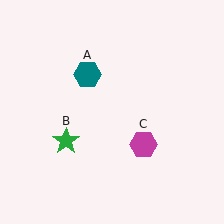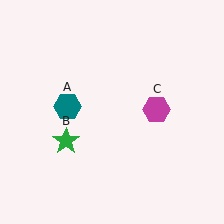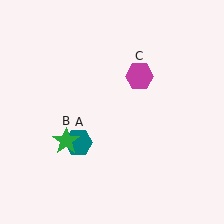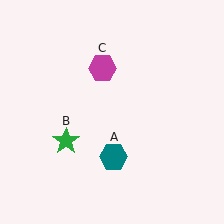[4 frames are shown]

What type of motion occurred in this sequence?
The teal hexagon (object A), magenta hexagon (object C) rotated counterclockwise around the center of the scene.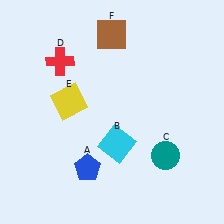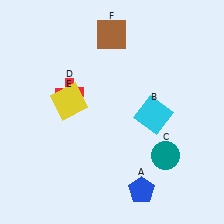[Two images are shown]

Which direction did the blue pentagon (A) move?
The blue pentagon (A) moved right.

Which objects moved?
The objects that moved are: the blue pentagon (A), the cyan square (B), the red cross (D).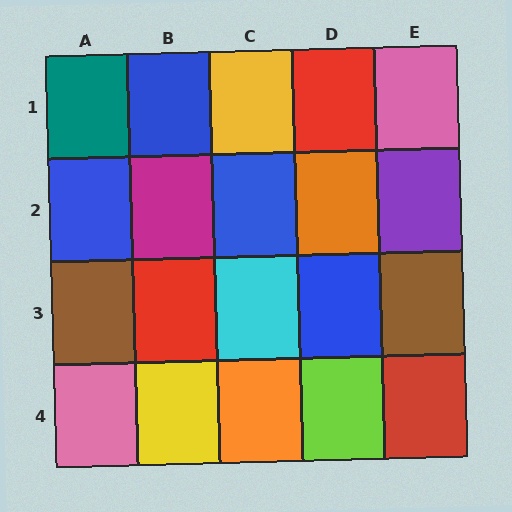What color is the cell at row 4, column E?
Red.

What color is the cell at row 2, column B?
Magenta.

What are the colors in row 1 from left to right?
Teal, blue, yellow, red, pink.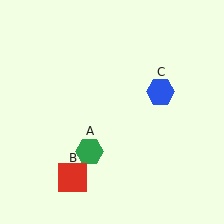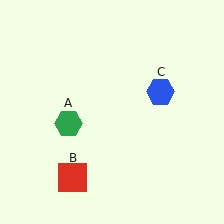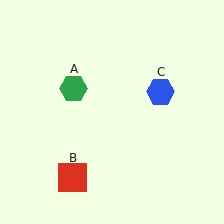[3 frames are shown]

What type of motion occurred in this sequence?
The green hexagon (object A) rotated clockwise around the center of the scene.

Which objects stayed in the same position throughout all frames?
Red square (object B) and blue hexagon (object C) remained stationary.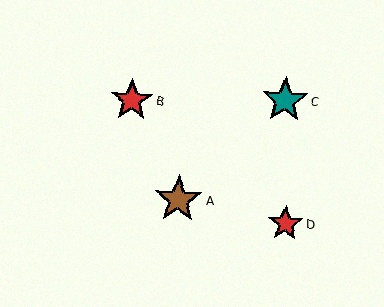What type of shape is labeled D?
Shape D is a red star.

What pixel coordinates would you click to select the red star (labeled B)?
Click at (132, 100) to select the red star B.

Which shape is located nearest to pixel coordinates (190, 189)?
The brown star (labeled A) at (178, 199) is nearest to that location.